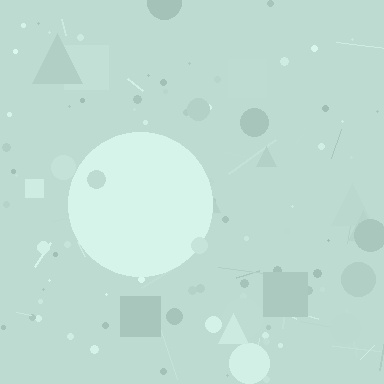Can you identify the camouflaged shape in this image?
The camouflaged shape is a circle.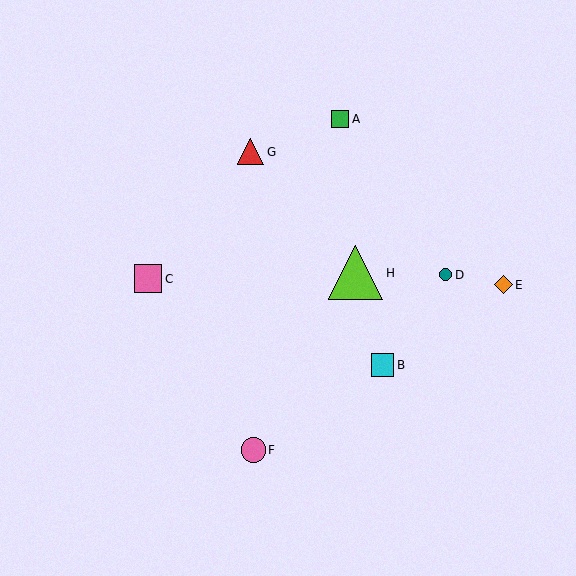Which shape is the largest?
The lime triangle (labeled H) is the largest.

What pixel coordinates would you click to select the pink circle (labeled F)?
Click at (253, 450) to select the pink circle F.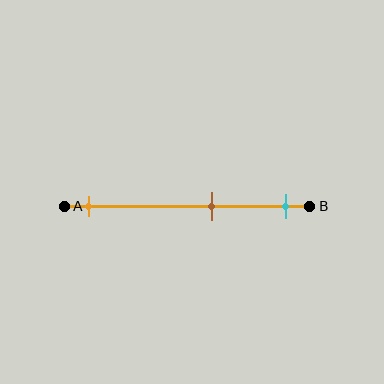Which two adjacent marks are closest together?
The brown and cyan marks are the closest adjacent pair.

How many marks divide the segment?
There are 3 marks dividing the segment.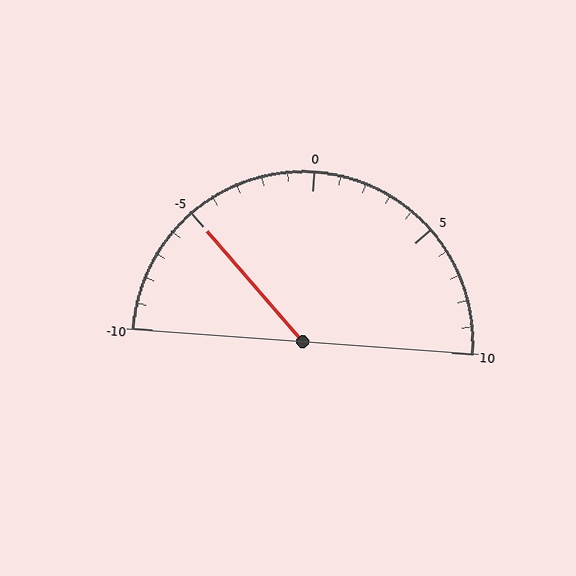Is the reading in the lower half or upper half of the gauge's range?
The reading is in the lower half of the range (-10 to 10).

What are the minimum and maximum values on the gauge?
The gauge ranges from -10 to 10.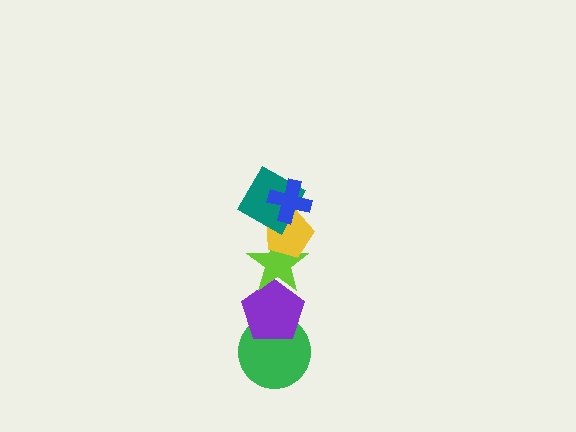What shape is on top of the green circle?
The purple pentagon is on top of the green circle.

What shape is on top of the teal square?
The blue cross is on top of the teal square.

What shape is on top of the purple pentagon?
The lime star is on top of the purple pentagon.